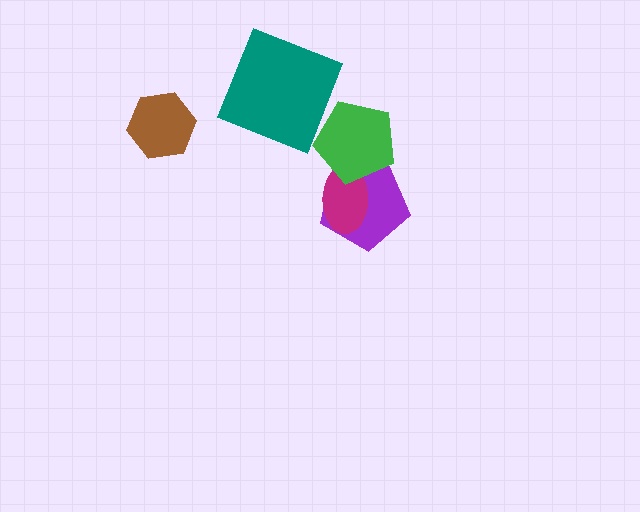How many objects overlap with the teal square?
0 objects overlap with the teal square.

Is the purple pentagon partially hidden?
Yes, it is partially covered by another shape.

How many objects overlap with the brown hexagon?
0 objects overlap with the brown hexagon.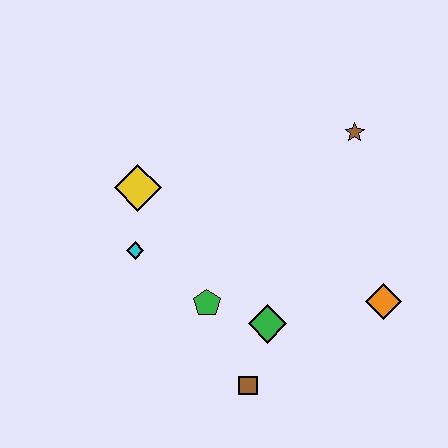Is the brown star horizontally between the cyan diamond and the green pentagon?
No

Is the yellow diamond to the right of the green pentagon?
No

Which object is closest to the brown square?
The green diamond is closest to the brown square.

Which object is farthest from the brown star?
The brown square is farthest from the brown star.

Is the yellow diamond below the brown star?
Yes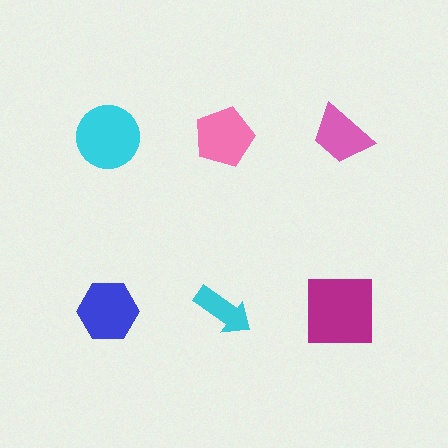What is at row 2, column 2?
A cyan arrow.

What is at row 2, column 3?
A magenta square.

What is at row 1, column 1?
A cyan circle.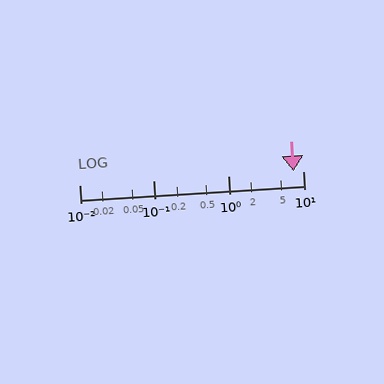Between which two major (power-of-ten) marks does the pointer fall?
The pointer is between 1 and 10.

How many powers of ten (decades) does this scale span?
The scale spans 3 decades, from 0.01 to 10.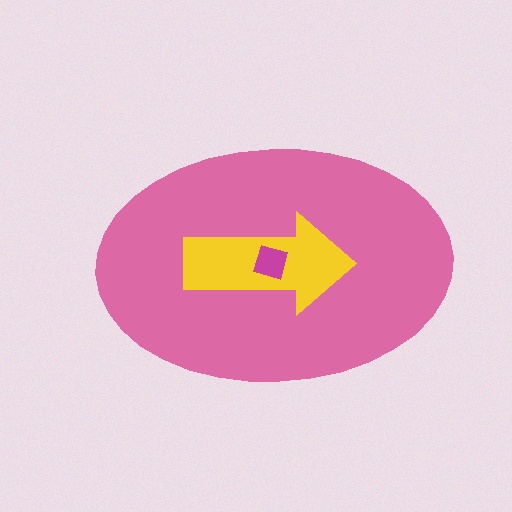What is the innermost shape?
The magenta square.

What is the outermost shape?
The pink ellipse.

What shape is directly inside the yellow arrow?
The magenta square.